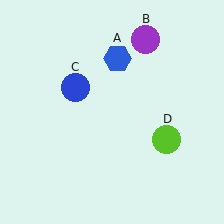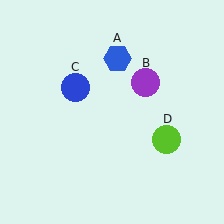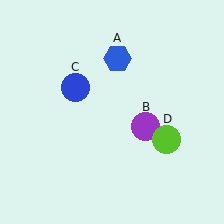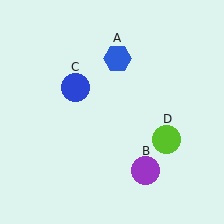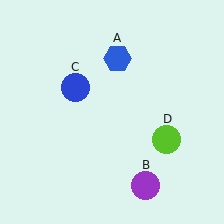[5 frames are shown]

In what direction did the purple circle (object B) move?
The purple circle (object B) moved down.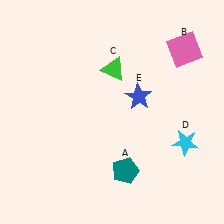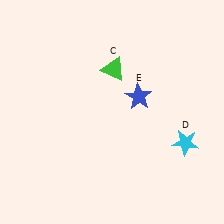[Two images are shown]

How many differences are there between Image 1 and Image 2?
There are 2 differences between the two images.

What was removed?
The pink square (B), the teal pentagon (A) were removed in Image 2.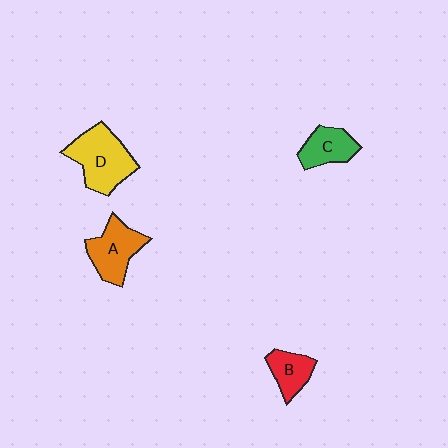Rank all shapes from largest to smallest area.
From largest to smallest: D (yellow), A (orange), C (green), B (red).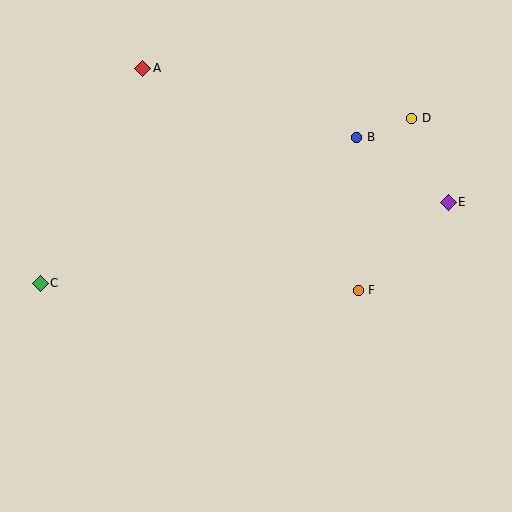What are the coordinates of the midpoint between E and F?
The midpoint between E and F is at (403, 246).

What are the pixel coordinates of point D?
Point D is at (412, 118).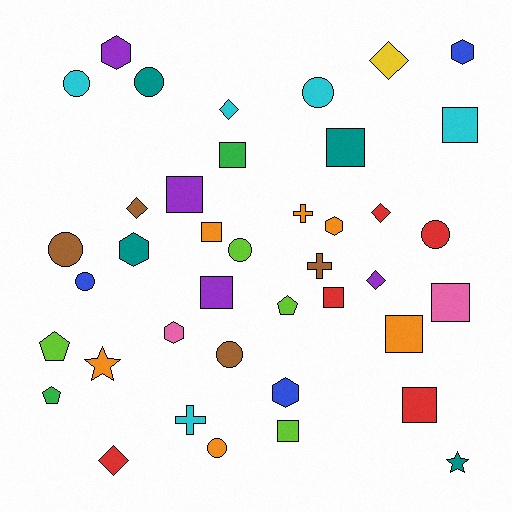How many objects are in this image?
There are 40 objects.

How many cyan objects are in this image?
There are 5 cyan objects.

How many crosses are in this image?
There are 3 crosses.